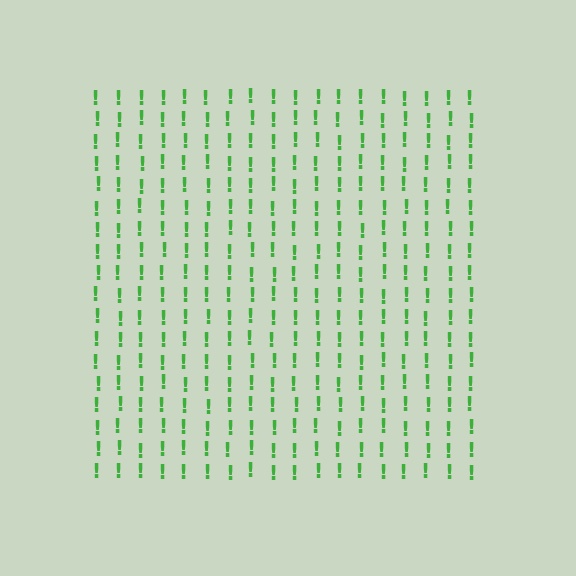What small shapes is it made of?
It is made of small exclamation marks.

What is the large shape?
The large shape is a square.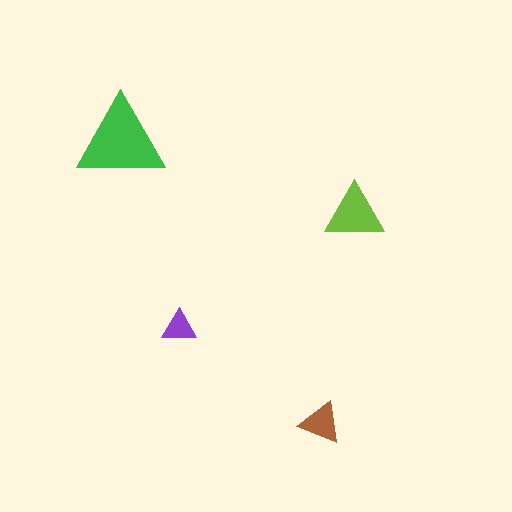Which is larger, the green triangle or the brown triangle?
The green one.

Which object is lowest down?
The brown triangle is bottommost.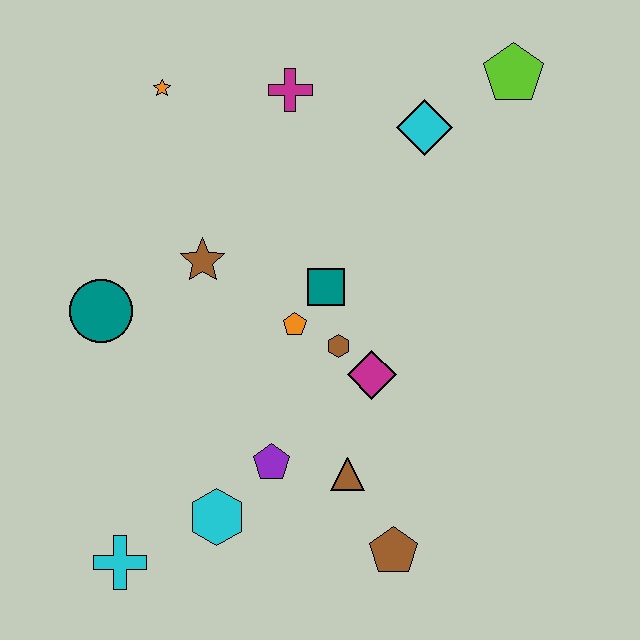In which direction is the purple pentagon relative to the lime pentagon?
The purple pentagon is below the lime pentagon.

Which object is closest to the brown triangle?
The purple pentagon is closest to the brown triangle.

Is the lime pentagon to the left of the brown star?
No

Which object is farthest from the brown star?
The lime pentagon is farthest from the brown star.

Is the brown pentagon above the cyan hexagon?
No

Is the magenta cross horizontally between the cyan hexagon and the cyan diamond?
Yes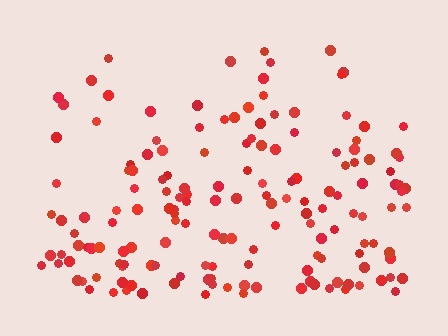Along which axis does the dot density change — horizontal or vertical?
Vertical.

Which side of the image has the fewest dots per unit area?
The top.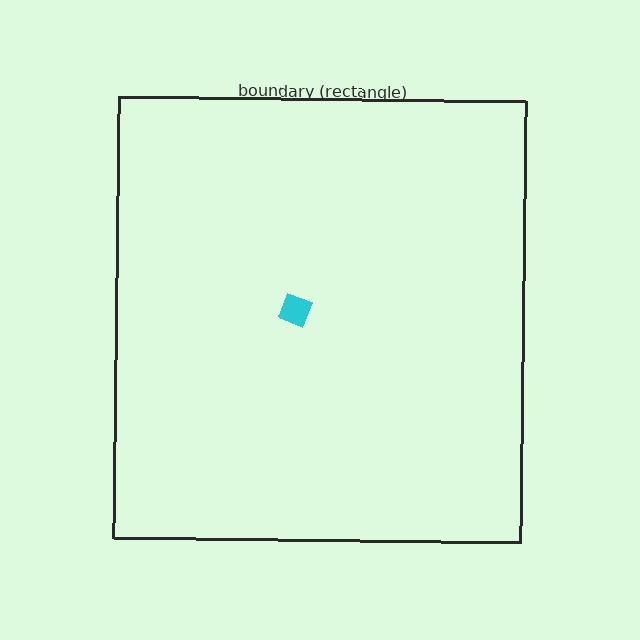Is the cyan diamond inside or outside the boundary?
Inside.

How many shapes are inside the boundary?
1 inside, 0 outside.